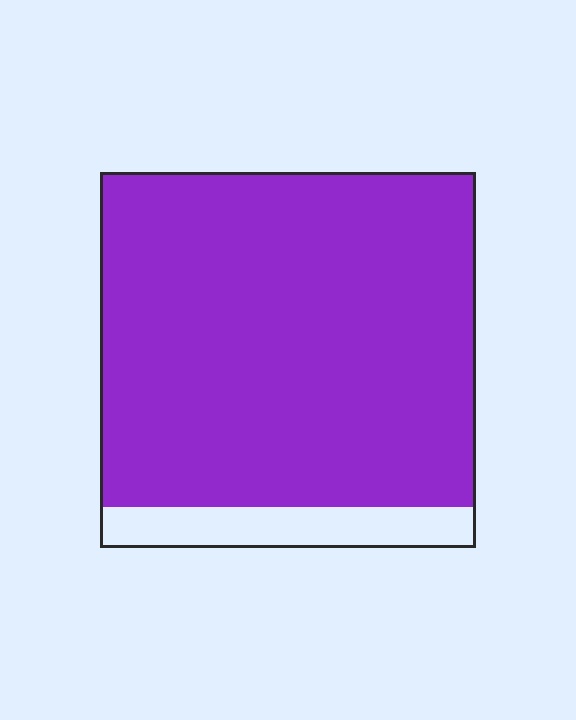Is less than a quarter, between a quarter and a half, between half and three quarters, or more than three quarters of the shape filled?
More than three quarters.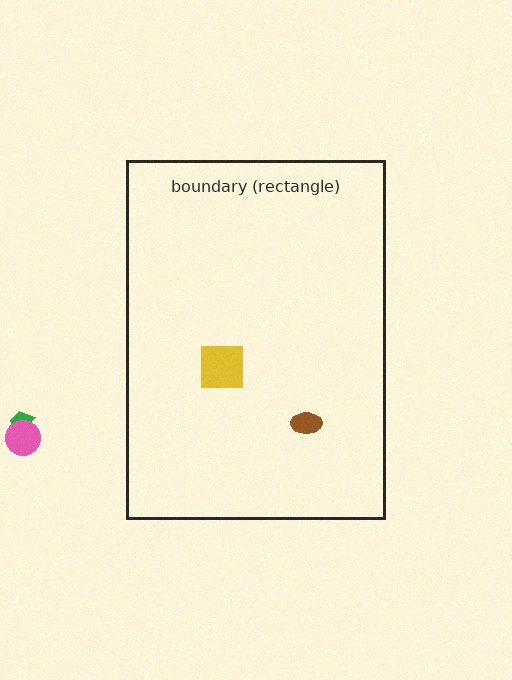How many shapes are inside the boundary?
2 inside, 2 outside.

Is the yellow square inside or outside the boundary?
Inside.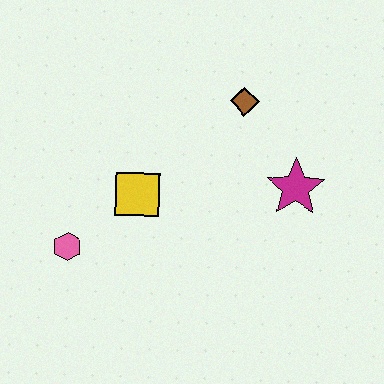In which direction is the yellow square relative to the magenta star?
The yellow square is to the left of the magenta star.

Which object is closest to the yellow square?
The pink hexagon is closest to the yellow square.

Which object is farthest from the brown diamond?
The pink hexagon is farthest from the brown diamond.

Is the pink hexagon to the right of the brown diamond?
No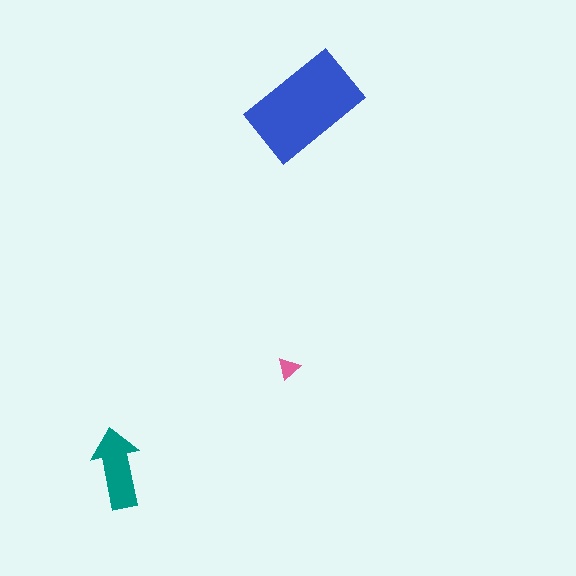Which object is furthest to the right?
The blue rectangle is rightmost.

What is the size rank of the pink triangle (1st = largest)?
3rd.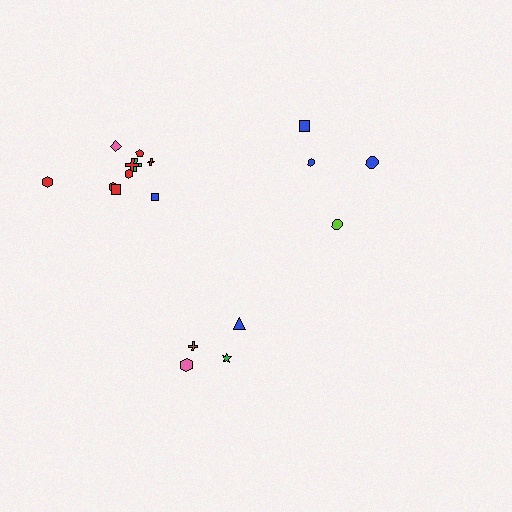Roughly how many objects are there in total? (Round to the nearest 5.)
Roughly 20 objects in total.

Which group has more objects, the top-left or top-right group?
The top-left group.